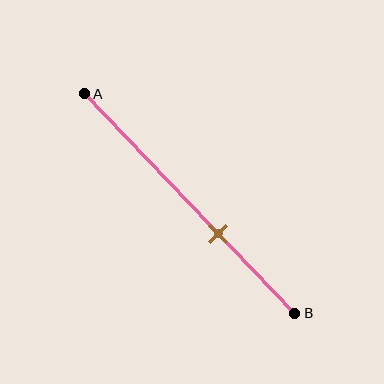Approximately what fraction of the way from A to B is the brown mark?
The brown mark is approximately 65% of the way from A to B.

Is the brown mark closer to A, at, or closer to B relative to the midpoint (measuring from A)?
The brown mark is closer to point B than the midpoint of segment AB.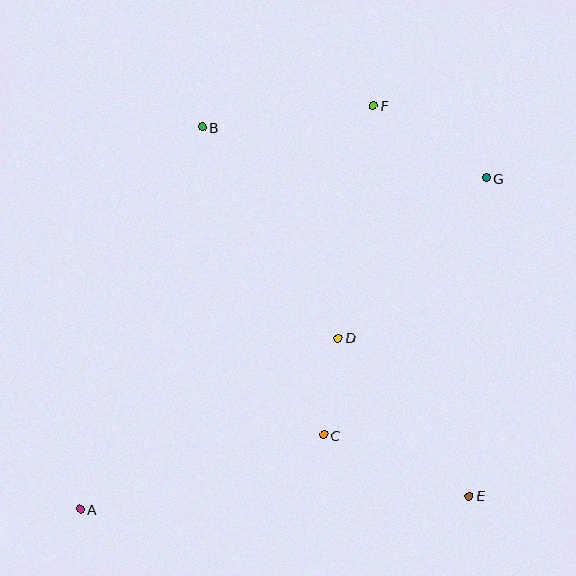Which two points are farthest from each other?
Points A and G are farthest from each other.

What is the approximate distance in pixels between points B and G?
The distance between B and G is approximately 288 pixels.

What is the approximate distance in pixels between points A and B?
The distance between A and B is approximately 401 pixels.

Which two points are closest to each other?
Points C and D are closest to each other.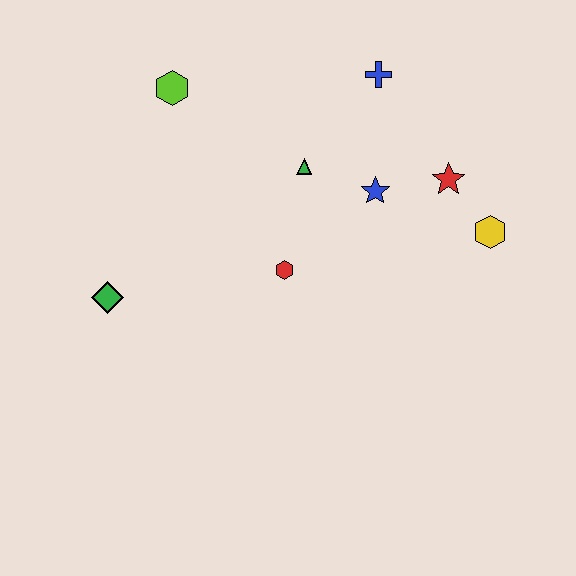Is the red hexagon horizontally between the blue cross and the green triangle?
No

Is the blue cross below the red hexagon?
No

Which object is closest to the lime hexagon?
The green triangle is closest to the lime hexagon.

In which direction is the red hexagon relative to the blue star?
The red hexagon is to the left of the blue star.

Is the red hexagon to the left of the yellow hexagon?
Yes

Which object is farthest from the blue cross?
The green diamond is farthest from the blue cross.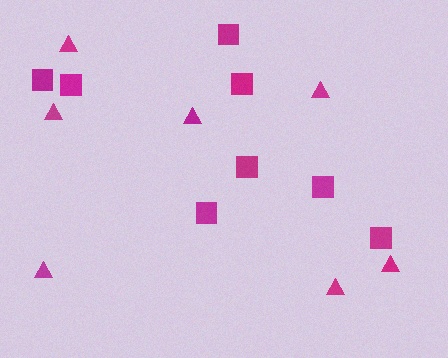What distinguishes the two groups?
There are 2 groups: one group of squares (8) and one group of triangles (7).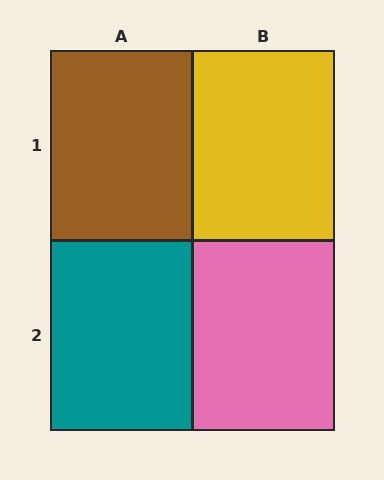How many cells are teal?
1 cell is teal.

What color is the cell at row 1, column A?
Brown.